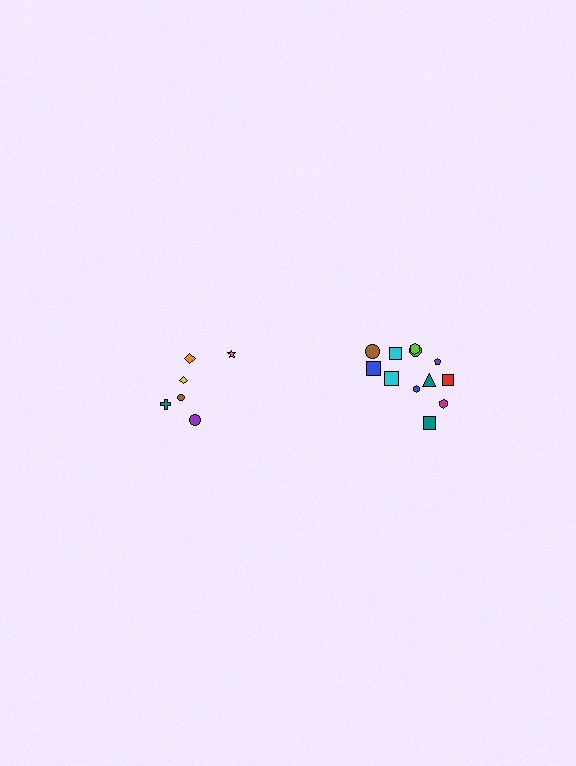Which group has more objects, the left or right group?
The right group.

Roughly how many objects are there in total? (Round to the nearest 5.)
Roughly 20 objects in total.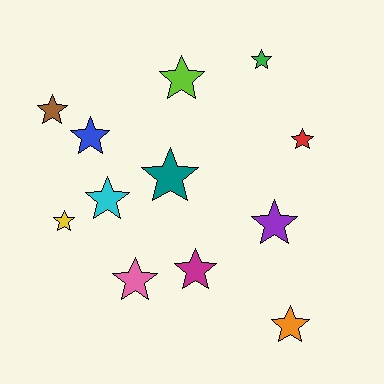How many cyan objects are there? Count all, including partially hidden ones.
There is 1 cyan object.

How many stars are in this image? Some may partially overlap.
There are 12 stars.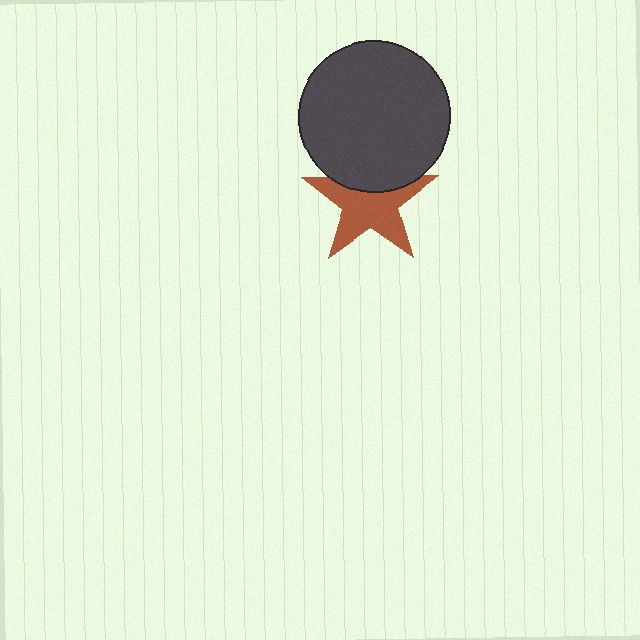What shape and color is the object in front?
The object in front is a dark gray circle.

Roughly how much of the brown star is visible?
Most of it is visible (roughly 68%).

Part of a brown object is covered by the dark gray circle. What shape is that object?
It is a star.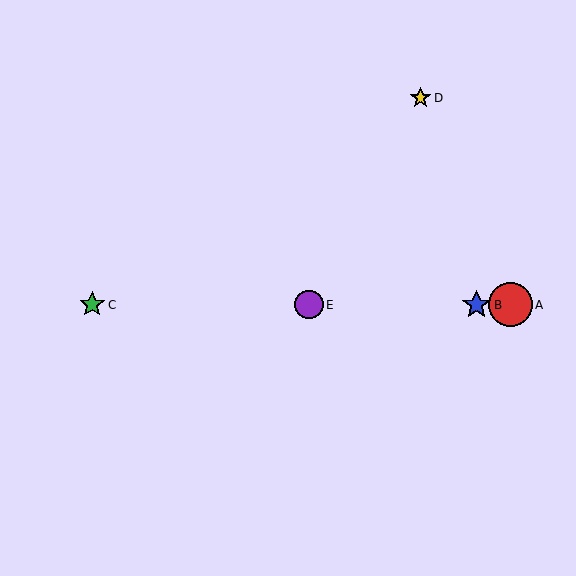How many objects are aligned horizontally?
4 objects (A, B, C, E) are aligned horizontally.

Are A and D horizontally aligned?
No, A is at y≈305 and D is at y≈98.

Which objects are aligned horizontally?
Objects A, B, C, E are aligned horizontally.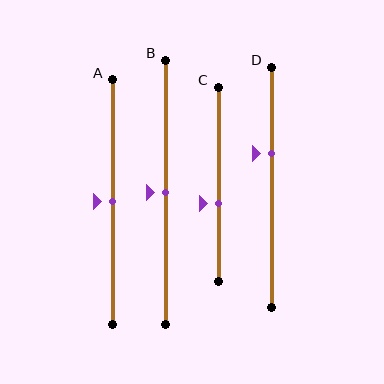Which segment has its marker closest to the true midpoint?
Segment A has its marker closest to the true midpoint.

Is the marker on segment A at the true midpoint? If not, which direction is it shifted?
Yes, the marker on segment A is at the true midpoint.